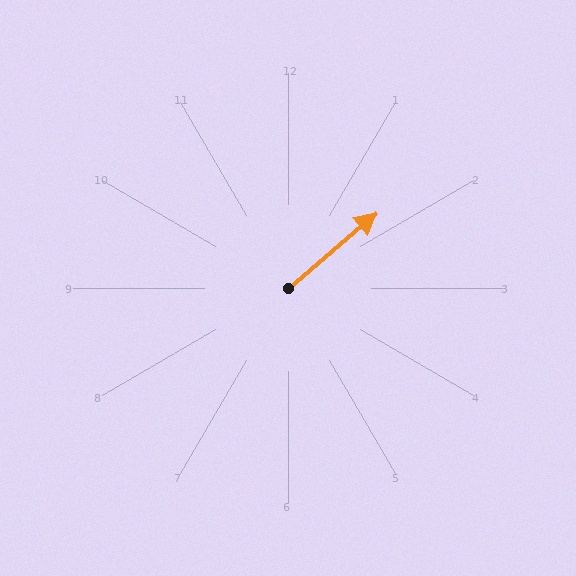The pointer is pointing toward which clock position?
Roughly 2 o'clock.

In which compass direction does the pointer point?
Northeast.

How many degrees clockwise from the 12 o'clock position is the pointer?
Approximately 50 degrees.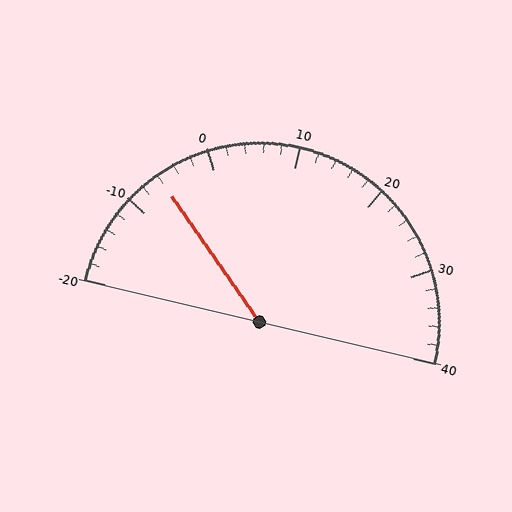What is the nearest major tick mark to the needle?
The nearest major tick mark is -10.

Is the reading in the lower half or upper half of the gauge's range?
The reading is in the lower half of the range (-20 to 40).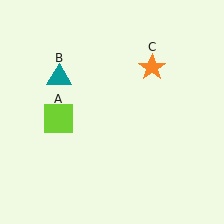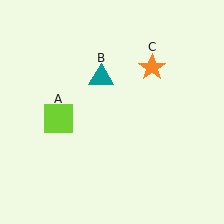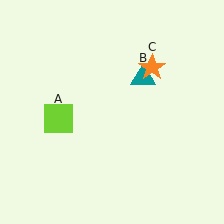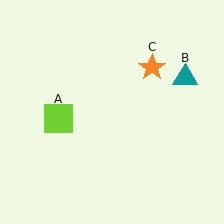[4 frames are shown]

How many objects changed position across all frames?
1 object changed position: teal triangle (object B).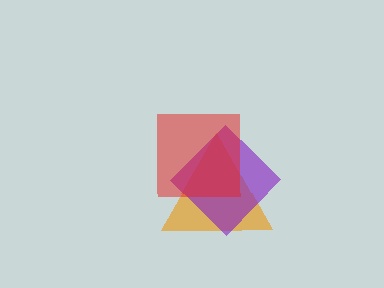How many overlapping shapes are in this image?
There are 3 overlapping shapes in the image.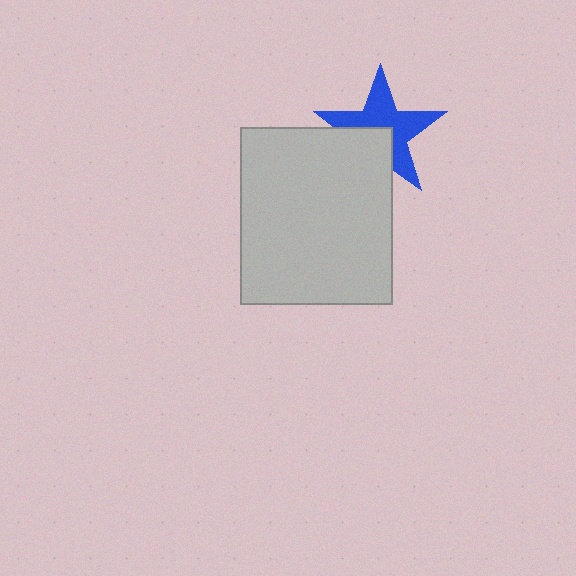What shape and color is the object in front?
The object in front is a light gray rectangle.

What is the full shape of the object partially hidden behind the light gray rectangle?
The partially hidden object is a blue star.